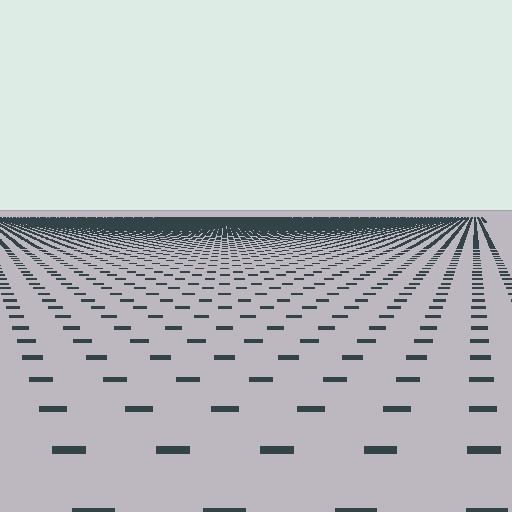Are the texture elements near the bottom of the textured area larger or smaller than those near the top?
Larger. Near the bottom, elements are closer to the viewer and appear at a bigger on-screen size.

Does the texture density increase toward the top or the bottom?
Density increases toward the top.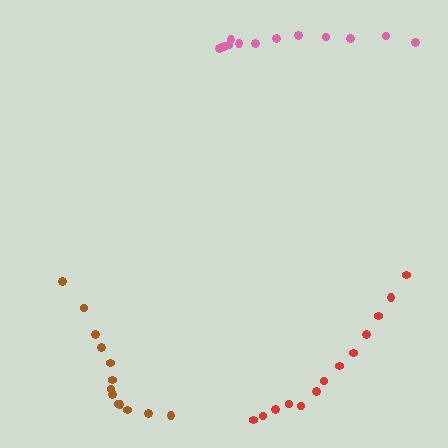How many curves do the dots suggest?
There are 3 distinct paths.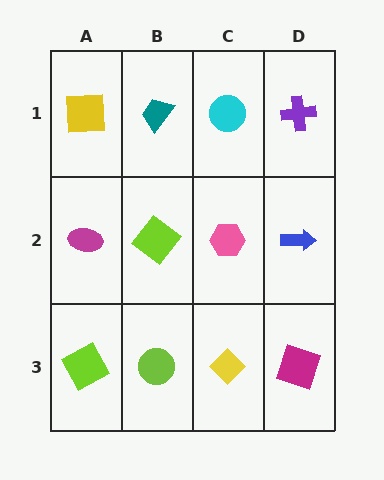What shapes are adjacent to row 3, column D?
A blue arrow (row 2, column D), a yellow diamond (row 3, column C).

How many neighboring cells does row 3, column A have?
2.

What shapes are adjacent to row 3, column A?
A magenta ellipse (row 2, column A), a lime circle (row 3, column B).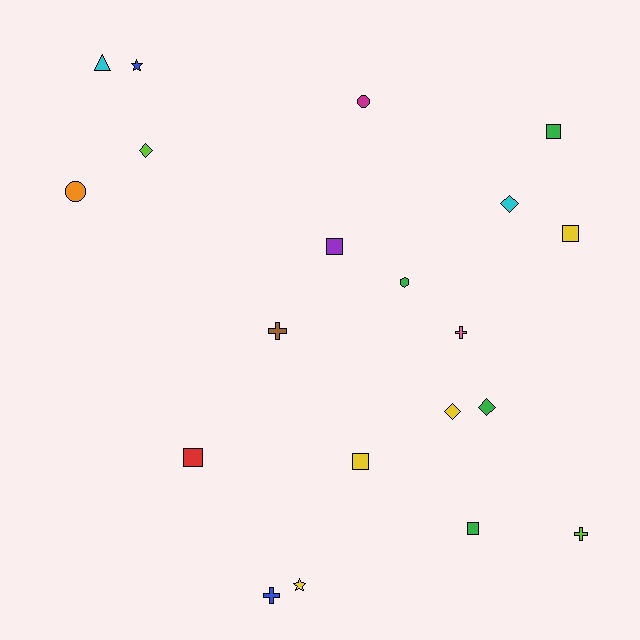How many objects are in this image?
There are 20 objects.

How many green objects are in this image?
There are 4 green objects.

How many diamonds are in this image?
There are 4 diamonds.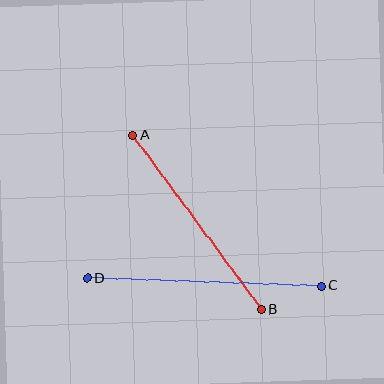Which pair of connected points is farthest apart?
Points C and D are farthest apart.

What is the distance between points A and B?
The distance is approximately 217 pixels.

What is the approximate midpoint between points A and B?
The midpoint is at approximately (197, 222) pixels.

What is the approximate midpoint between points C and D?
The midpoint is at approximately (204, 282) pixels.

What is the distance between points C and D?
The distance is approximately 234 pixels.